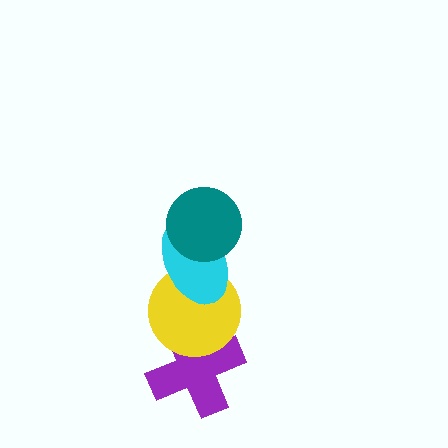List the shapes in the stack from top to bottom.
From top to bottom: the teal circle, the cyan ellipse, the yellow circle, the purple cross.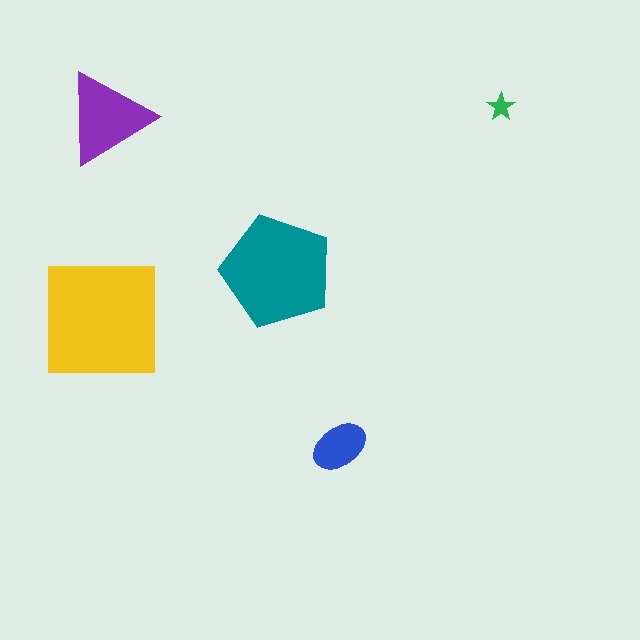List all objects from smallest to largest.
The green star, the blue ellipse, the purple triangle, the teal pentagon, the yellow square.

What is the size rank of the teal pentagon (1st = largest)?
2nd.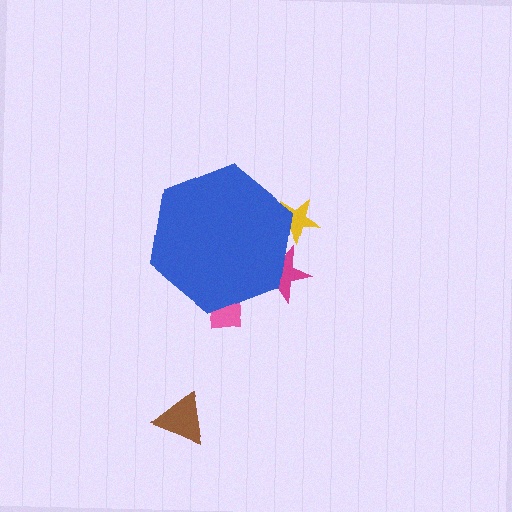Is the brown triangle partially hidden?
No, the brown triangle is fully visible.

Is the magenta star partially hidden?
Yes, the magenta star is partially hidden behind the blue hexagon.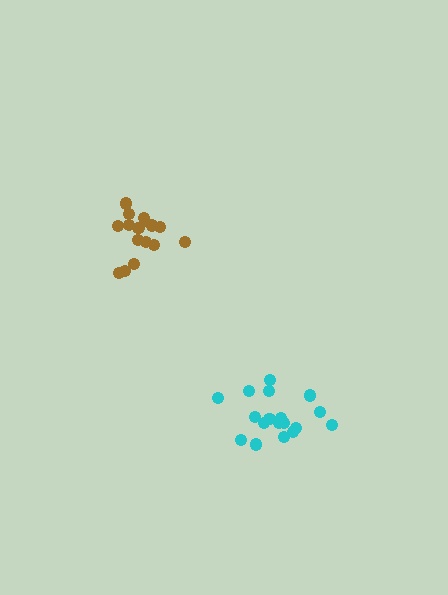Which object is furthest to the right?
The cyan cluster is rightmost.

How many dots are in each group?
Group 1: 18 dots, Group 2: 16 dots (34 total).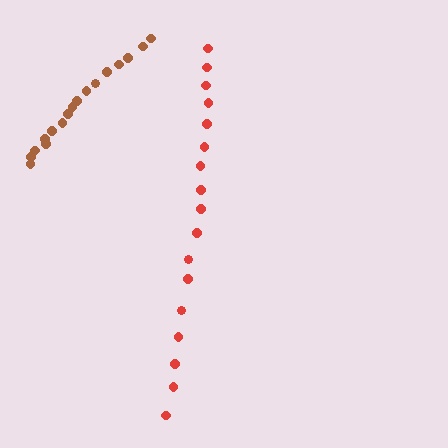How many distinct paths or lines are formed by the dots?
There are 2 distinct paths.